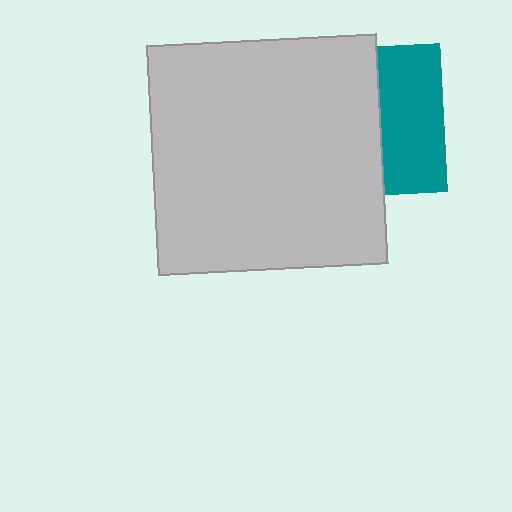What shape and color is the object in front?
The object in front is a light gray square.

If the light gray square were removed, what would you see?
You would see the complete teal square.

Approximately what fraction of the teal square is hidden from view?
Roughly 57% of the teal square is hidden behind the light gray square.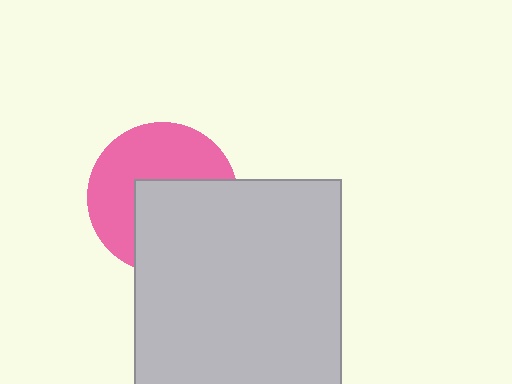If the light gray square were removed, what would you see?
You would see the complete pink circle.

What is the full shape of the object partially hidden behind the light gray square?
The partially hidden object is a pink circle.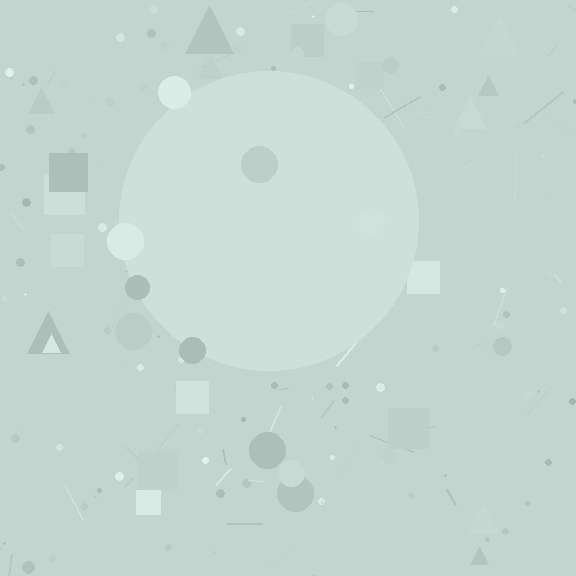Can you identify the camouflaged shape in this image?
The camouflaged shape is a circle.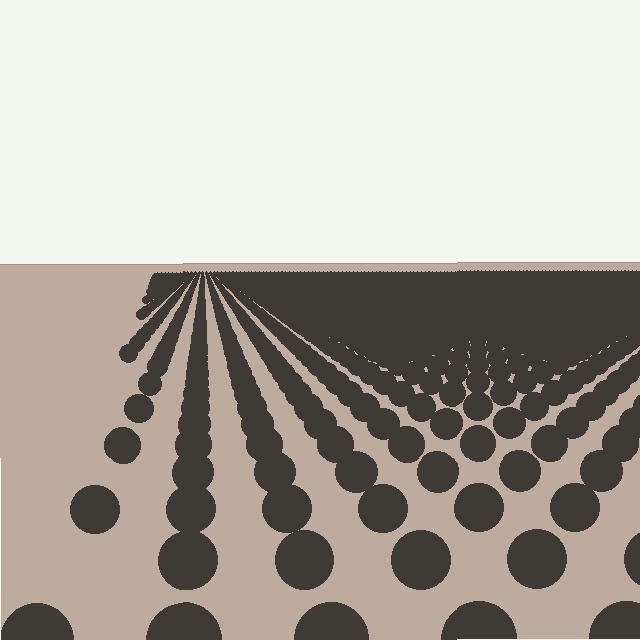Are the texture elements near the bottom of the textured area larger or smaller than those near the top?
Larger. Near the bottom, elements are closer to the viewer and appear at a bigger on-screen size.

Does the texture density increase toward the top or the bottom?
Density increases toward the top.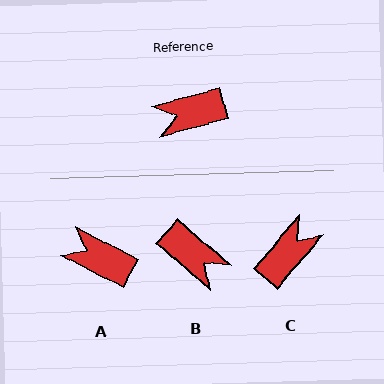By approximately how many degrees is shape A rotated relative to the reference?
Approximately 43 degrees clockwise.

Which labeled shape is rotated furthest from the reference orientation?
C, about 145 degrees away.